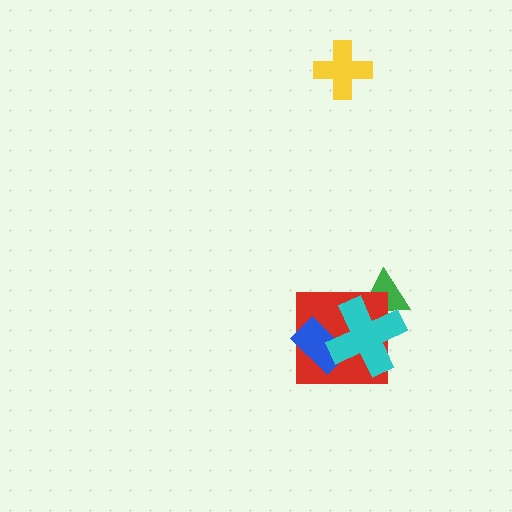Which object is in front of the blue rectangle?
The cyan cross is in front of the blue rectangle.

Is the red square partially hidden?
Yes, it is partially covered by another shape.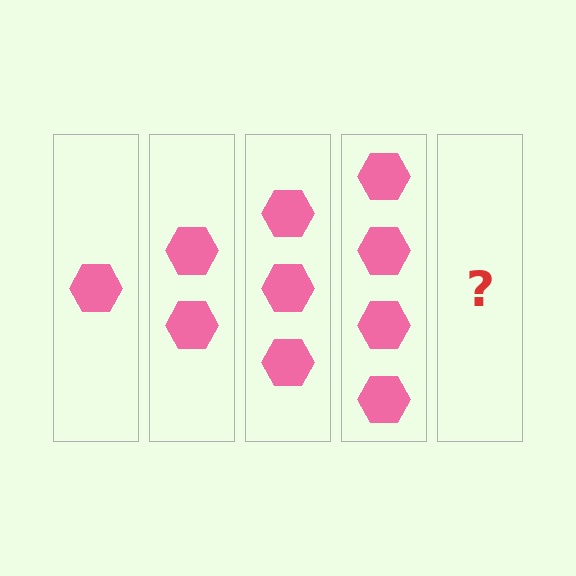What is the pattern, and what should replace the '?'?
The pattern is that each step adds one more hexagon. The '?' should be 5 hexagons.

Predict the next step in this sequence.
The next step is 5 hexagons.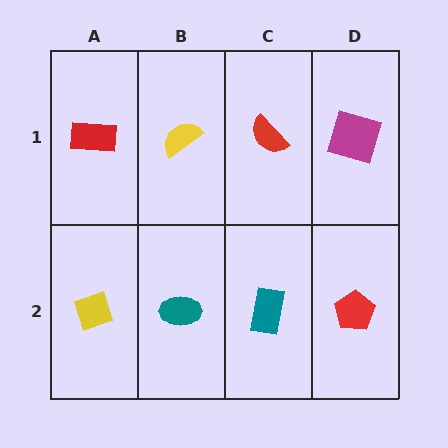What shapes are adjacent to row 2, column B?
A yellow semicircle (row 1, column B), a yellow diamond (row 2, column A), a teal rectangle (row 2, column C).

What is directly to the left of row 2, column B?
A yellow diamond.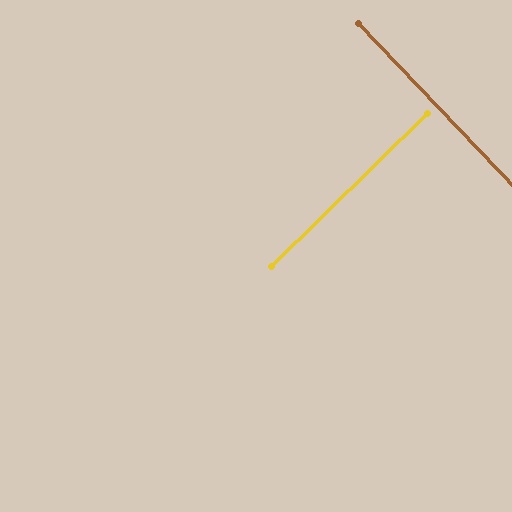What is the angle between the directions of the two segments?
Approximately 89 degrees.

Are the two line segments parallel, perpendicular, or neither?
Perpendicular — they meet at approximately 89°.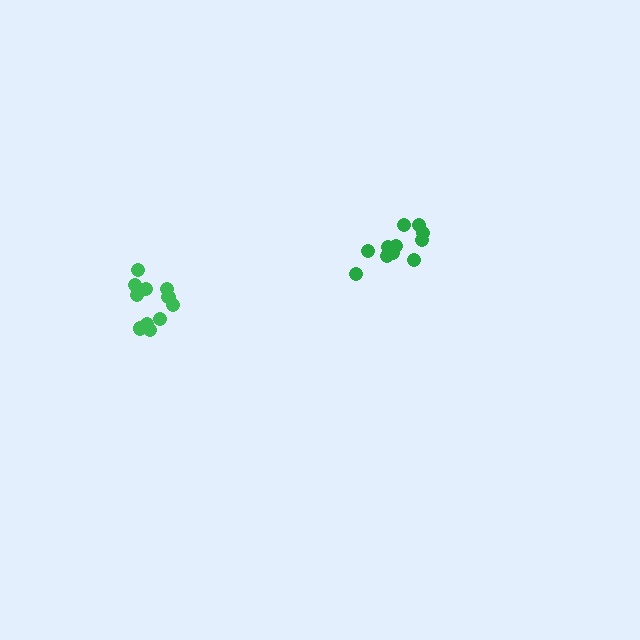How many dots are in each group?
Group 1: 11 dots, Group 2: 11 dots (22 total).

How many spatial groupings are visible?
There are 2 spatial groupings.